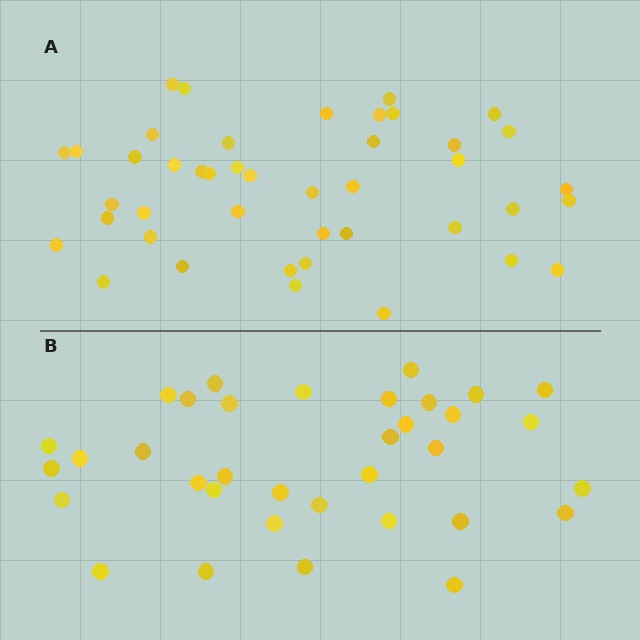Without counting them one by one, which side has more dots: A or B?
Region A (the top region) has more dots.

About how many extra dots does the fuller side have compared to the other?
Region A has roughly 8 or so more dots than region B.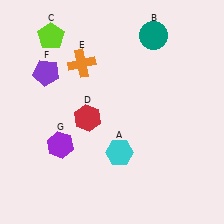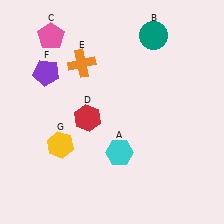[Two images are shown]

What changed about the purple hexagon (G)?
In Image 1, G is purple. In Image 2, it changed to yellow.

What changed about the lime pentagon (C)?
In Image 1, C is lime. In Image 2, it changed to pink.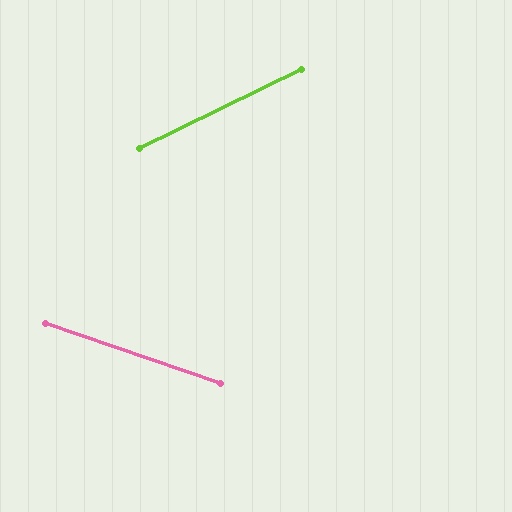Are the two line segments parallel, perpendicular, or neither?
Neither parallel nor perpendicular — they differ by about 45°.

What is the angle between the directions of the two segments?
Approximately 45 degrees.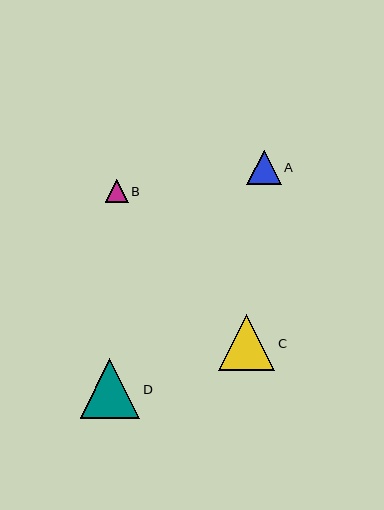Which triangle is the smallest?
Triangle B is the smallest with a size of approximately 23 pixels.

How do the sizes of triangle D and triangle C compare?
Triangle D and triangle C are approximately the same size.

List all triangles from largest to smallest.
From largest to smallest: D, C, A, B.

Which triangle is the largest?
Triangle D is the largest with a size of approximately 60 pixels.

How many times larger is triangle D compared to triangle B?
Triangle D is approximately 2.6 times the size of triangle B.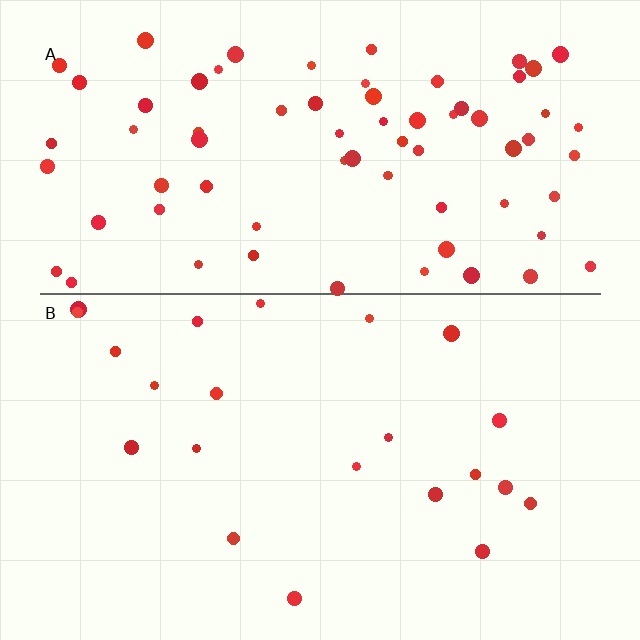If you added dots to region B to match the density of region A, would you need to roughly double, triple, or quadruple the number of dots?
Approximately triple.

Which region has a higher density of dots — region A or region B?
A (the top).